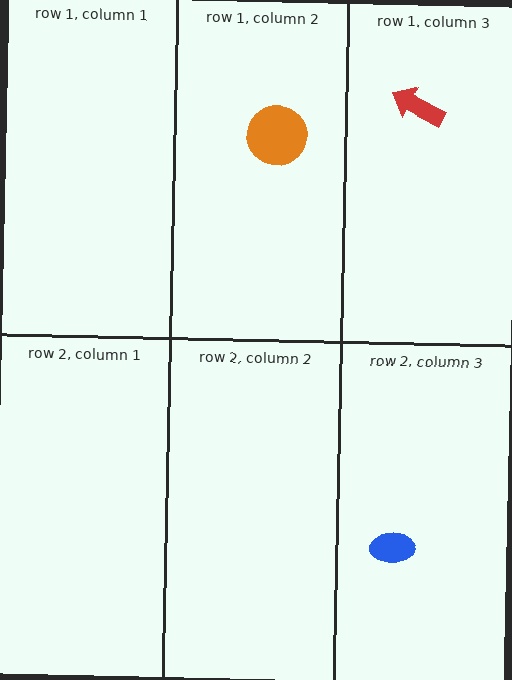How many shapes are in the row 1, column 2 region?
1.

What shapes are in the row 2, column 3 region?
The blue ellipse.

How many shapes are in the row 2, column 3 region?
1.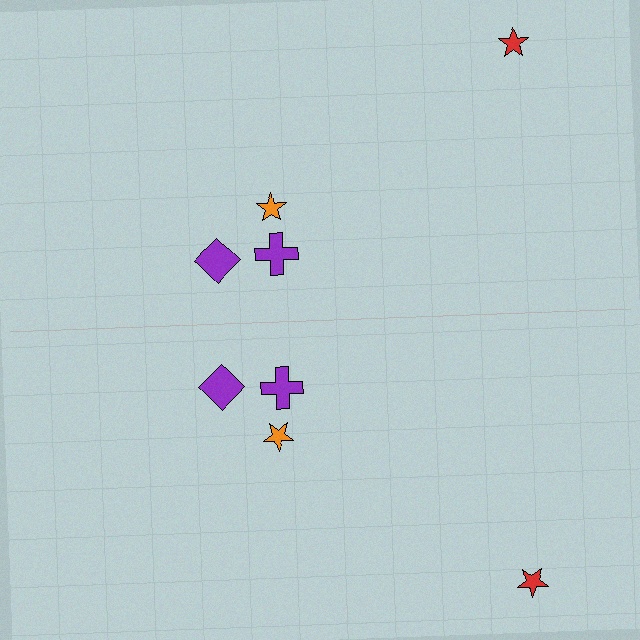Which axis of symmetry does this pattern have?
The pattern has a horizontal axis of symmetry running through the center of the image.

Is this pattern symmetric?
Yes, this pattern has bilateral (reflection) symmetry.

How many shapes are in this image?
There are 8 shapes in this image.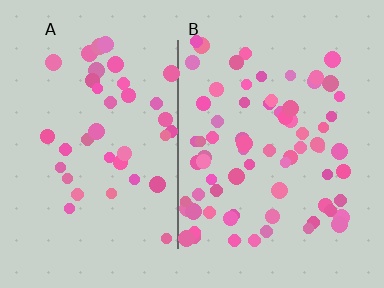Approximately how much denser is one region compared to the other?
Approximately 1.9× — region B over region A.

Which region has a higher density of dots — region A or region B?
B (the right).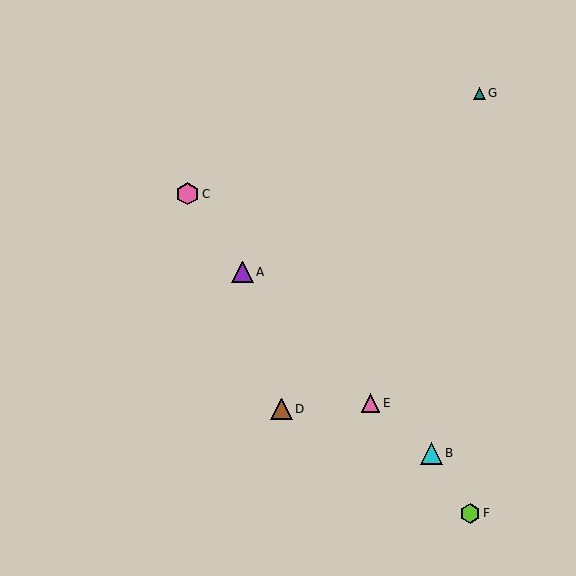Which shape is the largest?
The pink hexagon (labeled C) is the largest.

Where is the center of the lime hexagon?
The center of the lime hexagon is at (470, 513).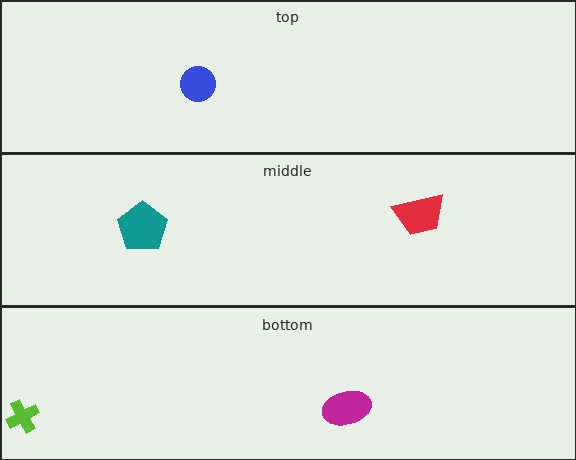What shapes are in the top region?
The blue circle.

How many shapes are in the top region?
1.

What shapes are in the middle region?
The teal pentagon, the red trapezoid.